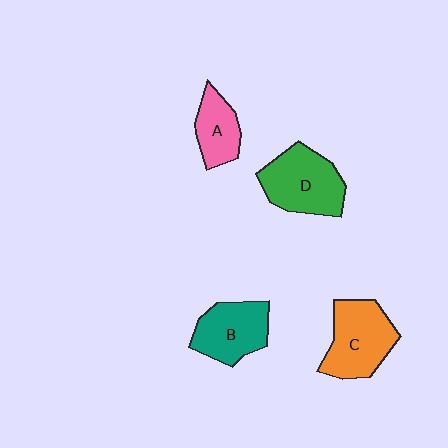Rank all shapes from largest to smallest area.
From largest to smallest: D (green), C (orange), B (teal), A (pink).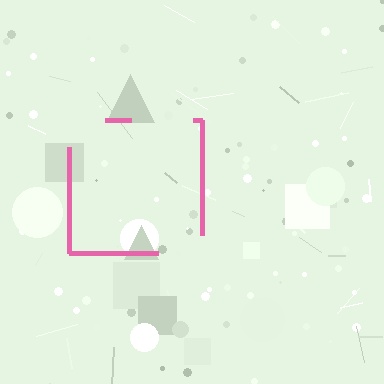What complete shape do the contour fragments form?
The contour fragments form a square.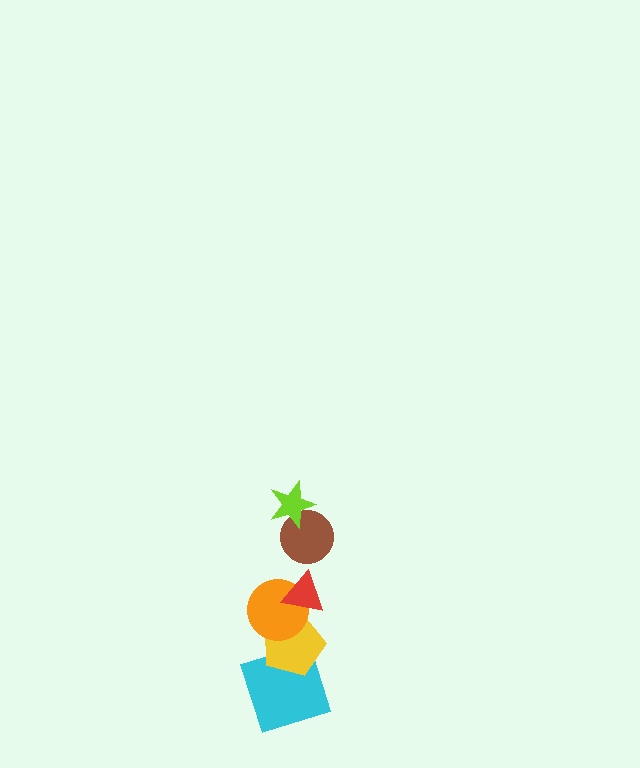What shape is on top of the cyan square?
The yellow pentagon is on top of the cyan square.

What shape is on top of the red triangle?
The brown circle is on top of the red triangle.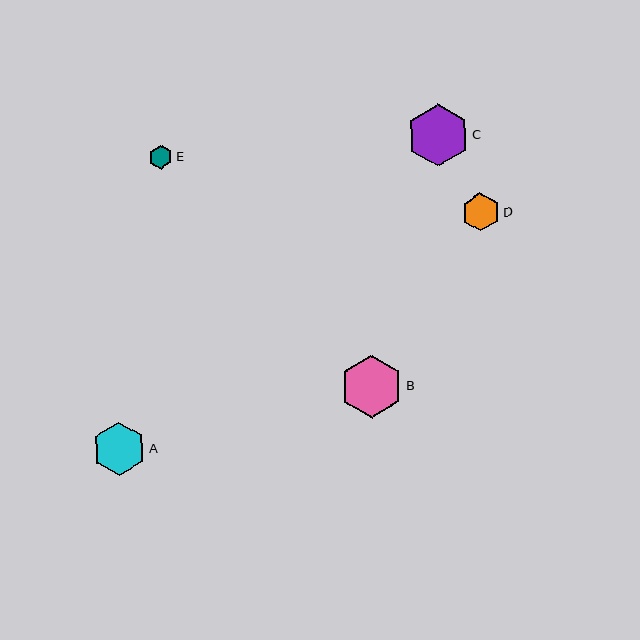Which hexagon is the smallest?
Hexagon E is the smallest with a size of approximately 24 pixels.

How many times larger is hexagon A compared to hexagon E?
Hexagon A is approximately 2.2 times the size of hexagon E.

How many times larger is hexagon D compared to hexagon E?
Hexagon D is approximately 1.6 times the size of hexagon E.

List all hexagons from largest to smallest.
From largest to smallest: C, B, A, D, E.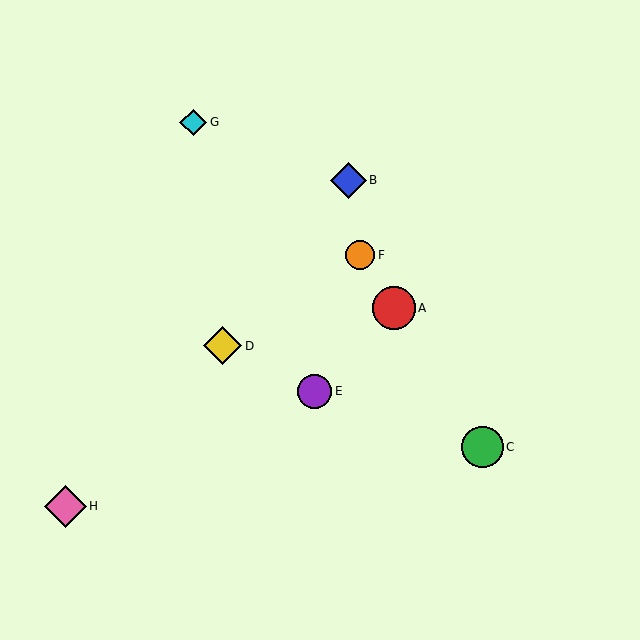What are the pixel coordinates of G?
Object G is at (193, 122).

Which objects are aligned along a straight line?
Objects A, C, F are aligned along a straight line.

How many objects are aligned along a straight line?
3 objects (A, C, F) are aligned along a straight line.